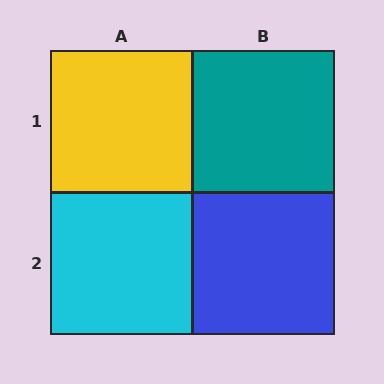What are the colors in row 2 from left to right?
Cyan, blue.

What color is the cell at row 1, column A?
Yellow.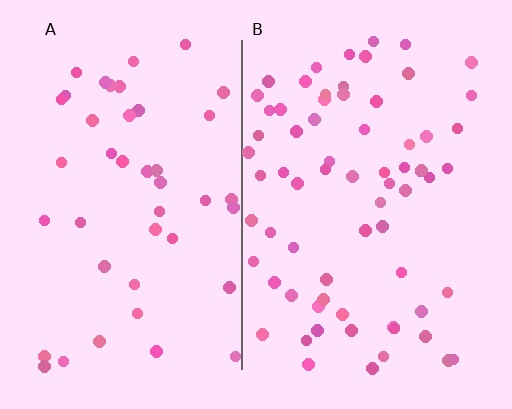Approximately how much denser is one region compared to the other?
Approximately 1.6× — region B over region A.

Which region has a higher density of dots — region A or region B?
B (the right).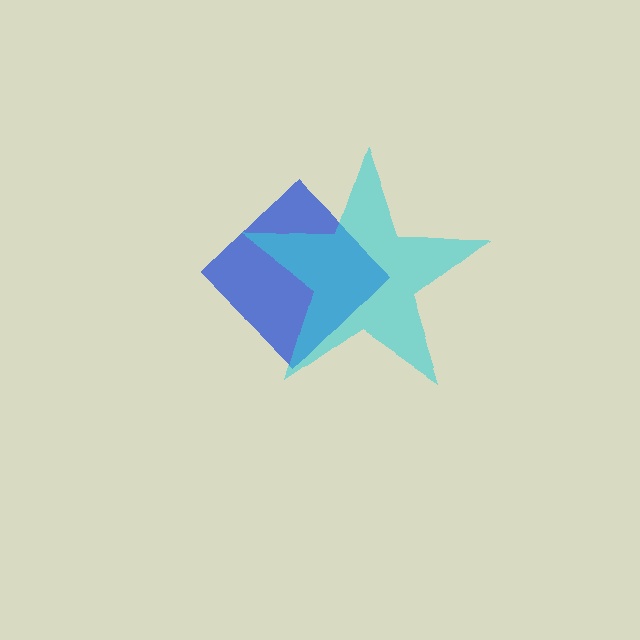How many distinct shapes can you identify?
There are 2 distinct shapes: a blue diamond, a cyan star.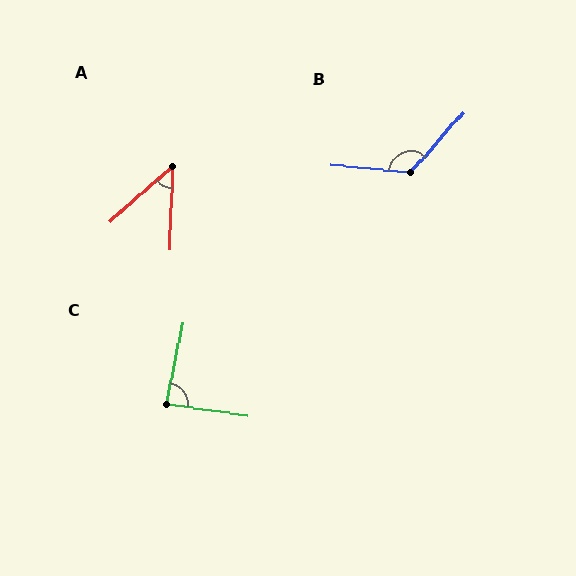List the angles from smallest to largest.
A (46°), C (87°), B (126°).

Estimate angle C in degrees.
Approximately 87 degrees.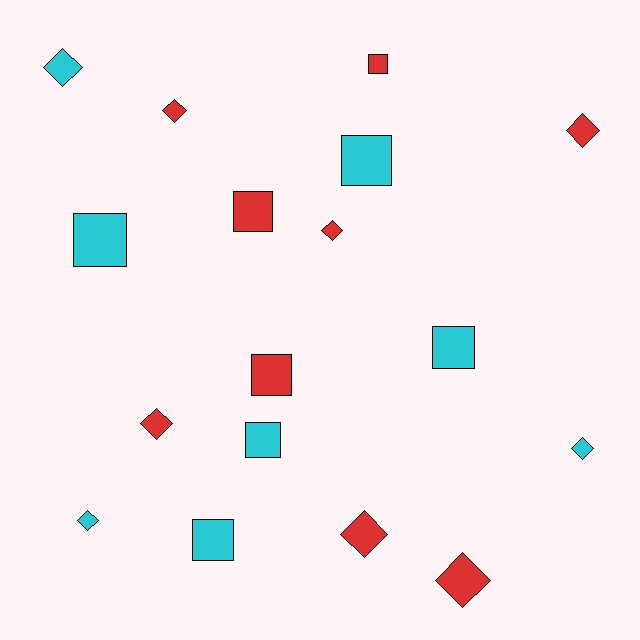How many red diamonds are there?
There are 6 red diamonds.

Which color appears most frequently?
Red, with 9 objects.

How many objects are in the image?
There are 17 objects.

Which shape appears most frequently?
Diamond, with 9 objects.